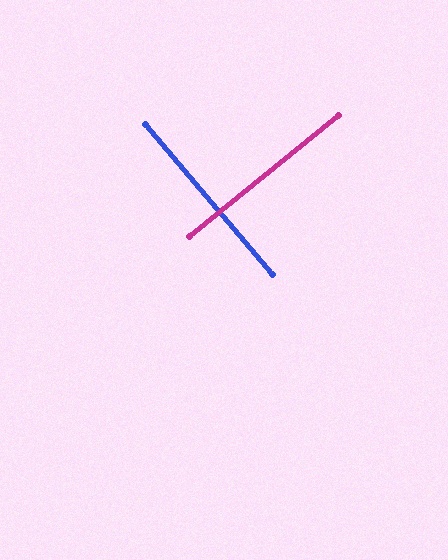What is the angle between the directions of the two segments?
Approximately 89 degrees.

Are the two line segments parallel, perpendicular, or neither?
Perpendicular — they meet at approximately 89°.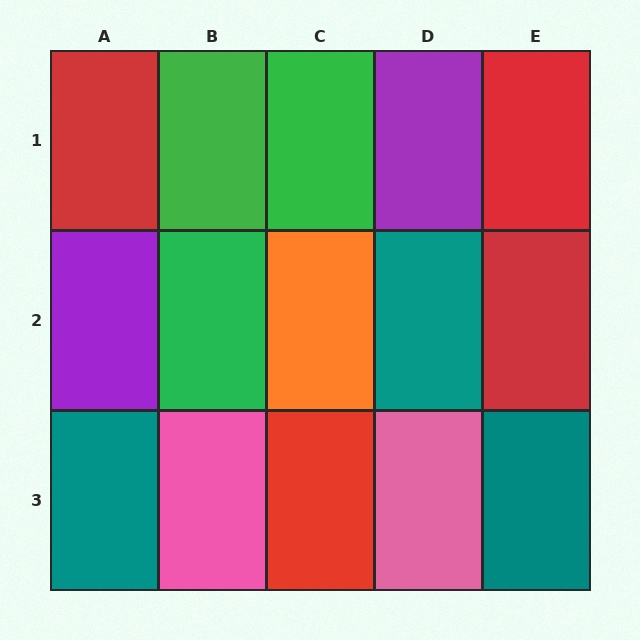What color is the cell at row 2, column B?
Green.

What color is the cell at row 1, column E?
Red.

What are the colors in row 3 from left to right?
Teal, pink, red, pink, teal.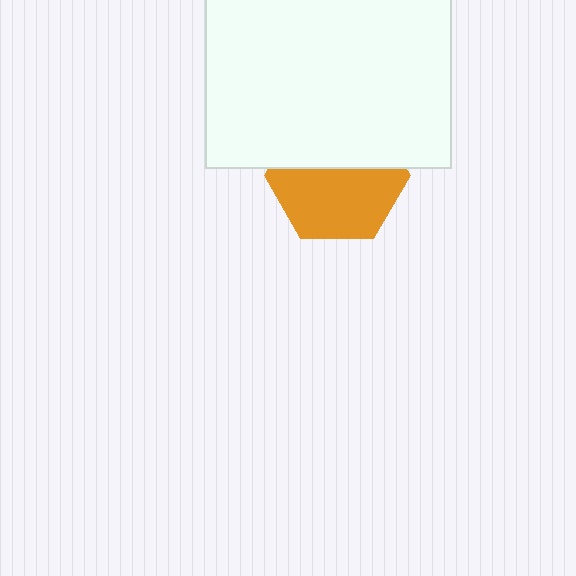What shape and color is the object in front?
The object in front is a white rectangle.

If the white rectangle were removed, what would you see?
You would see the complete orange hexagon.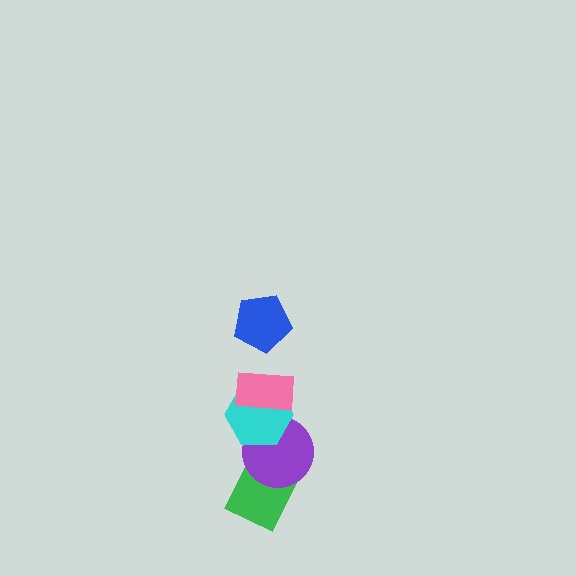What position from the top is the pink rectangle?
The pink rectangle is 2nd from the top.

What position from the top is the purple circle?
The purple circle is 4th from the top.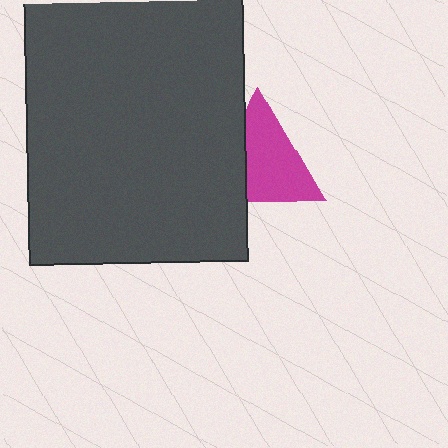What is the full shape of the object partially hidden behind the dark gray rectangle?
The partially hidden object is a magenta triangle.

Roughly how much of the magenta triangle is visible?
Most of it is visible (roughly 68%).